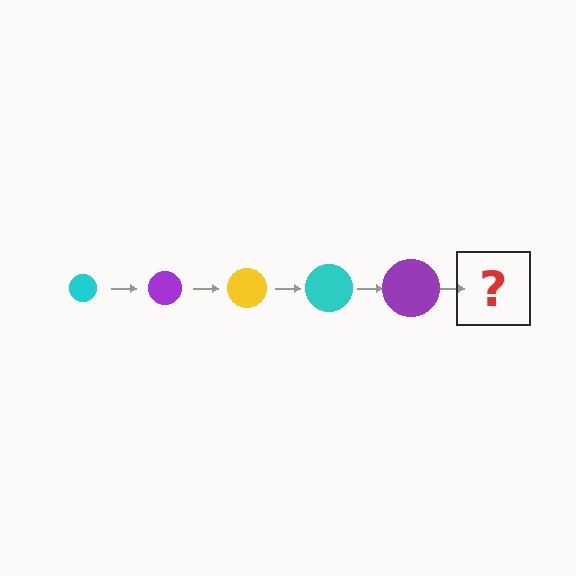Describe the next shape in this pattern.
It should be a yellow circle, larger than the previous one.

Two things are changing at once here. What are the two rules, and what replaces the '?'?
The two rules are that the circle grows larger each step and the color cycles through cyan, purple, and yellow. The '?' should be a yellow circle, larger than the previous one.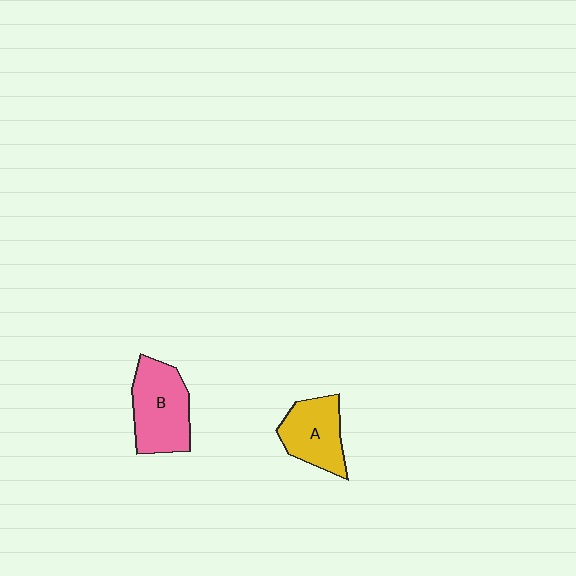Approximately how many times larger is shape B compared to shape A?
Approximately 1.2 times.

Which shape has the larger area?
Shape B (pink).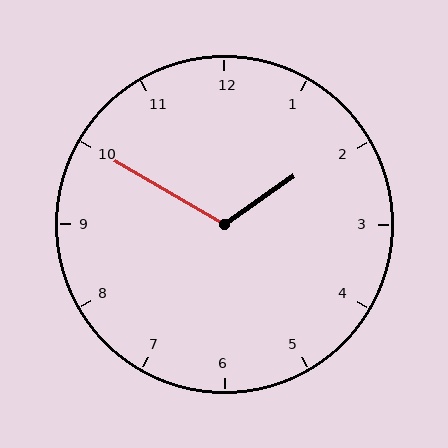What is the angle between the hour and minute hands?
Approximately 115 degrees.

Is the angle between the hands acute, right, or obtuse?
It is obtuse.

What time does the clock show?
1:50.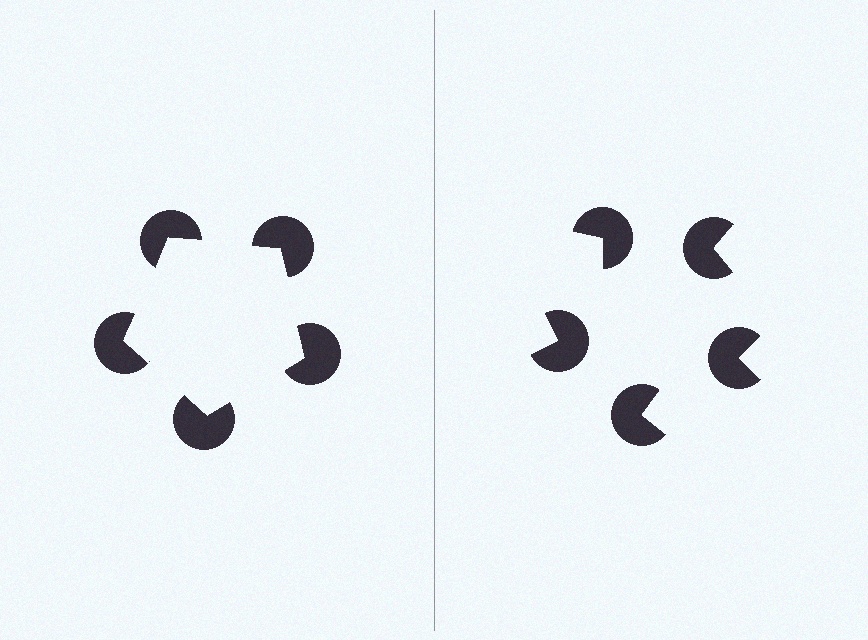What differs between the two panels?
The pac-man discs are positioned identically on both sides; only the wedge orientations differ. On the left they align to a pentagon; on the right they are misaligned.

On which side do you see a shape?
An illusory pentagon appears on the left side. On the right side the wedge cuts are rotated, so no coherent shape forms.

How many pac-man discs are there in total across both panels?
10 — 5 on each side.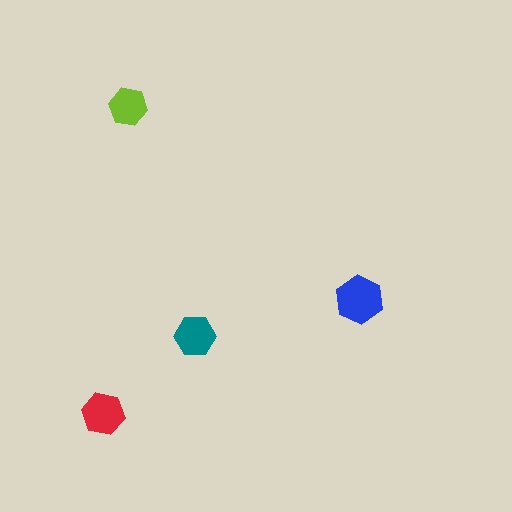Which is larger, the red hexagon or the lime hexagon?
The red one.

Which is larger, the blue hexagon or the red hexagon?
The blue one.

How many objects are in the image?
There are 4 objects in the image.